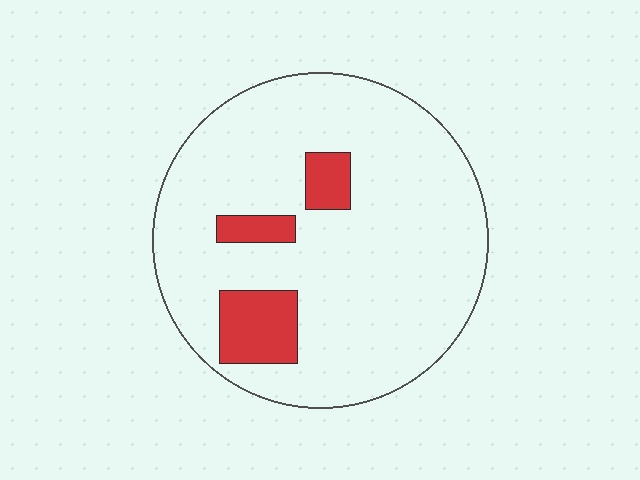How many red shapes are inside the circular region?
3.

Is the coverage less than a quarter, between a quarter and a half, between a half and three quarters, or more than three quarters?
Less than a quarter.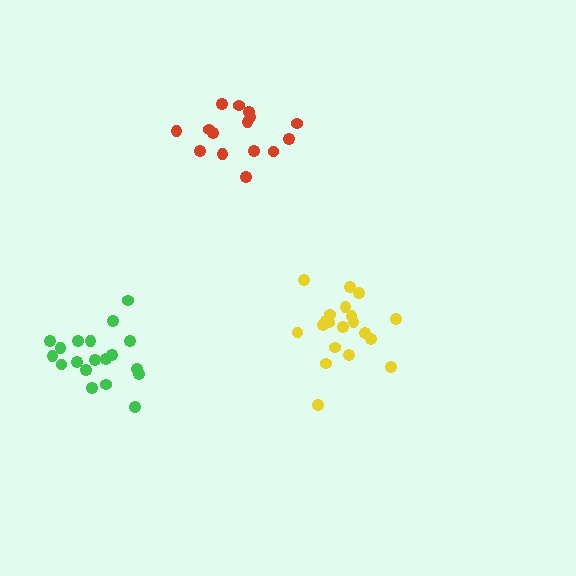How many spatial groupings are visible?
There are 3 spatial groupings.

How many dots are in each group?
Group 1: 19 dots, Group 2: 15 dots, Group 3: 20 dots (54 total).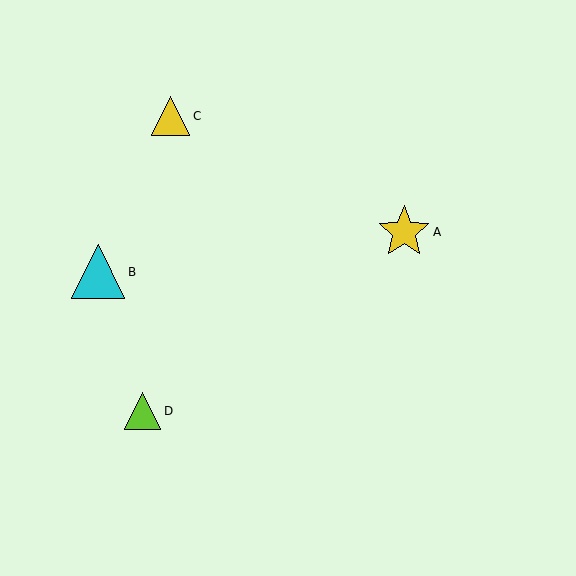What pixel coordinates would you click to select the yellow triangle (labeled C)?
Click at (170, 116) to select the yellow triangle C.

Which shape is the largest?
The cyan triangle (labeled B) is the largest.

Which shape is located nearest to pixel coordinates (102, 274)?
The cyan triangle (labeled B) at (98, 272) is nearest to that location.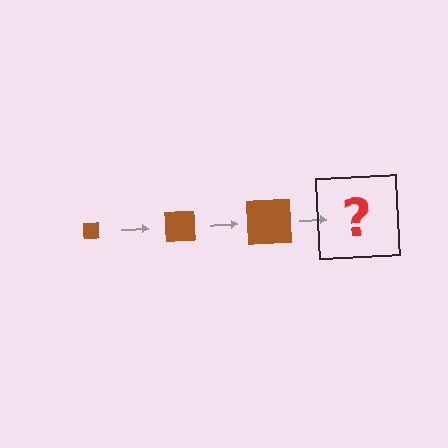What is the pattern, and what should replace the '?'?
The pattern is that the square gets progressively larger each step. The '?' should be a brown square, larger than the previous one.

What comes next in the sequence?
The next element should be a brown square, larger than the previous one.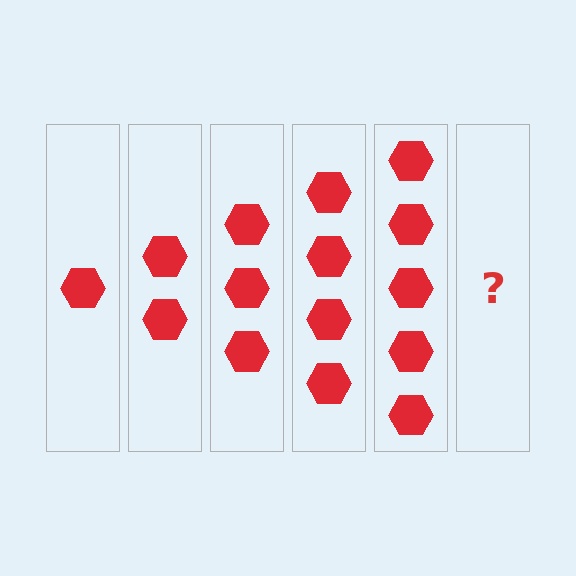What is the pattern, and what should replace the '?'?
The pattern is that each step adds one more hexagon. The '?' should be 6 hexagons.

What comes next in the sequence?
The next element should be 6 hexagons.